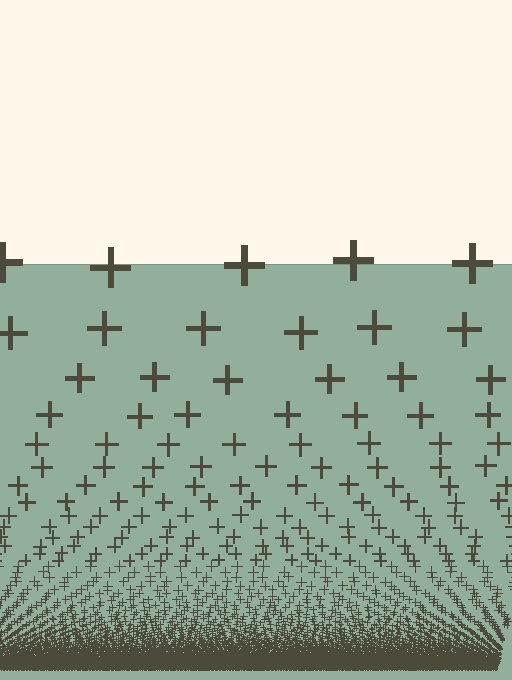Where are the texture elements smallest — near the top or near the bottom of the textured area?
Near the bottom.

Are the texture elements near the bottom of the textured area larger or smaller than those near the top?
Smaller. The gradient is inverted — elements near the bottom are smaller and denser.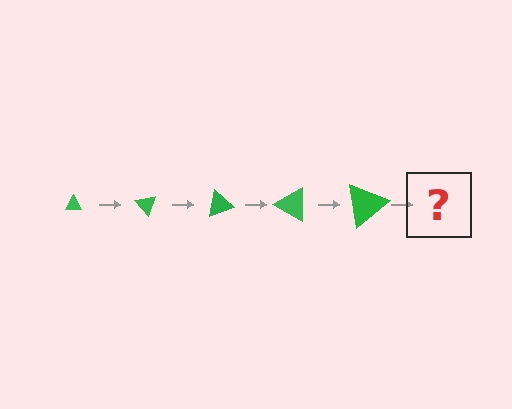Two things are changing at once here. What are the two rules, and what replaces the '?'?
The two rules are that the triangle grows larger each step and it rotates 50 degrees each step. The '?' should be a triangle, larger than the previous one and rotated 250 degrees from the start.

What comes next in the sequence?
The next element should be a triangle, larger than the previous one and rotated 250 degrees from the start.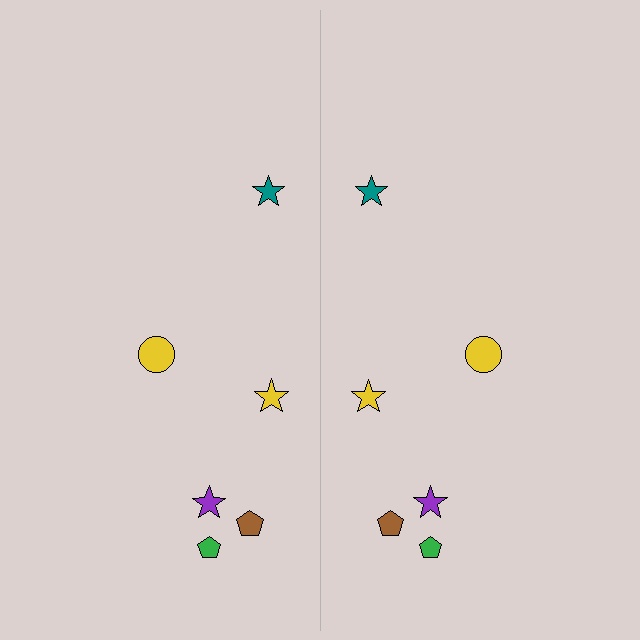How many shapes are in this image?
There are 12 shapes in this image.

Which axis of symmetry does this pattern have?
The pattern has a vertical axis of symmetry running through the center of the image.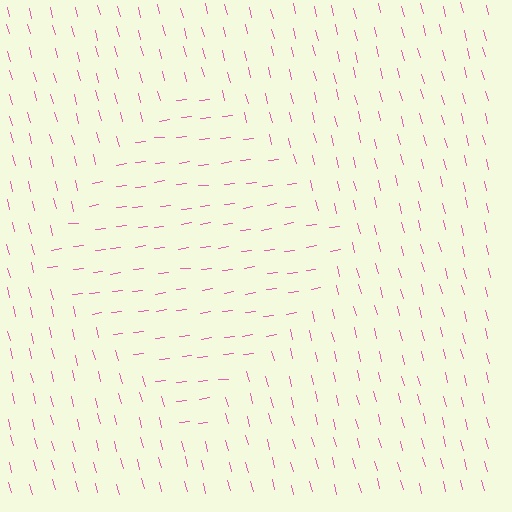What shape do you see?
I see a diamond.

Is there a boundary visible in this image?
Yes, there is a texture boundary formed by a change in line orientation.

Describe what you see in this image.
The image is filled with small pink line segments. A diamond region in the image has lines oriented differently from the surrounding lines, creating a visible texture boundary.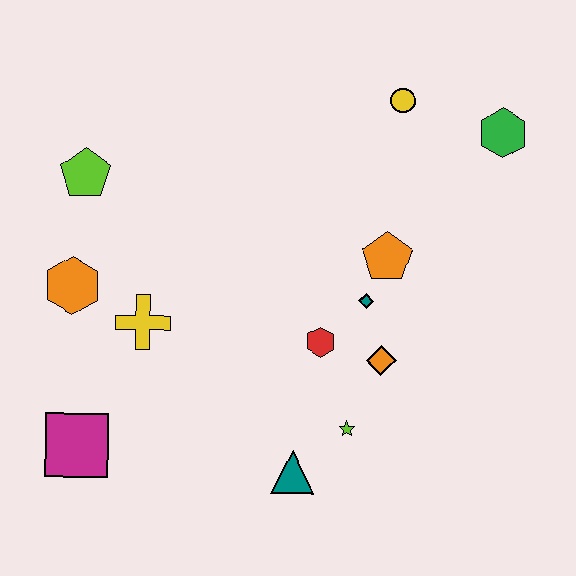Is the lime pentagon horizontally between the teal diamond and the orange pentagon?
No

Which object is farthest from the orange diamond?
The lime pentagon is farthest from the orange diamond.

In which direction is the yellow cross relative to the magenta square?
The yellow cross is above the magenta square.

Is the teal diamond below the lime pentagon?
Yes